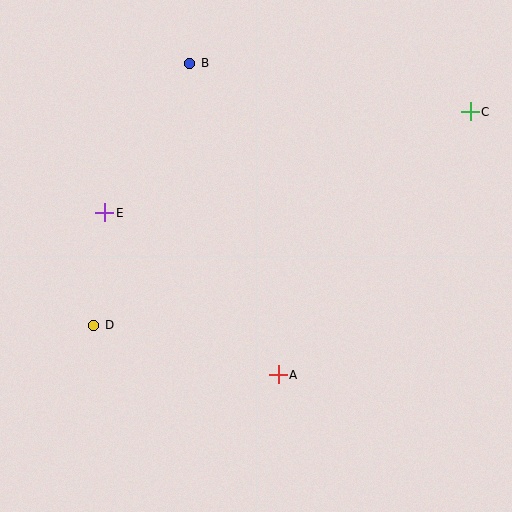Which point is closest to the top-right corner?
Point C is closest to the top-right corner.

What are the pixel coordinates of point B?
Point B is at (190, 63).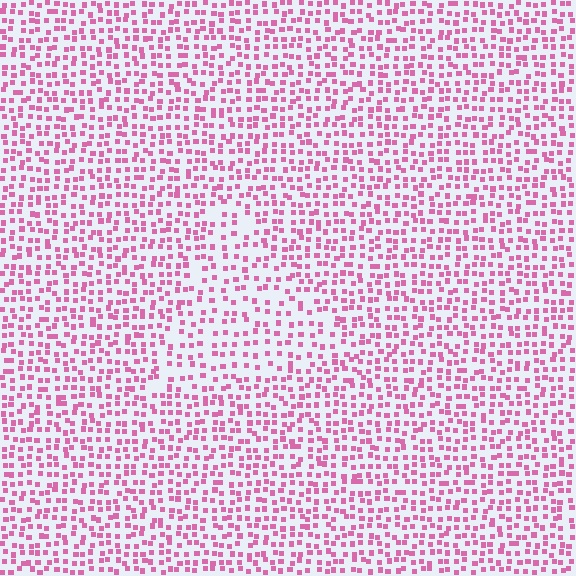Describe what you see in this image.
The image contains small pink elements arranged at two different densities. A triangle-shaped region is visible where the elements are less densely packed than the surrounding area.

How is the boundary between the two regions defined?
The boundary is defined by a change in element density (approximately 1.6x ratio). All elements are the same color, size, and shape.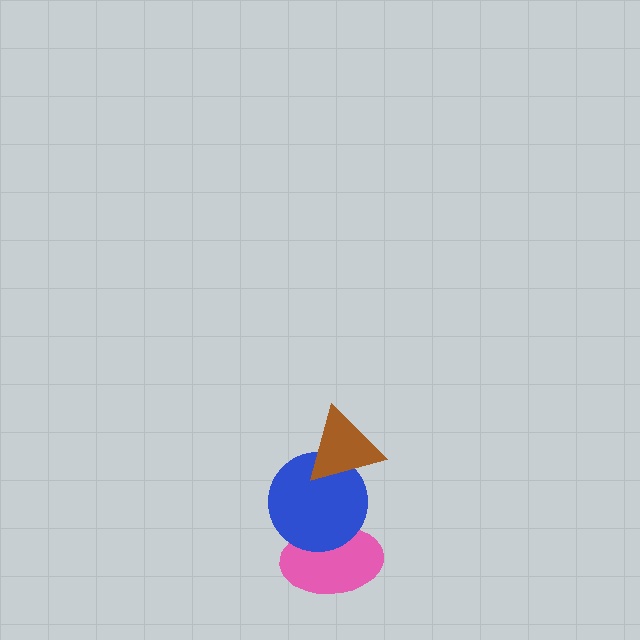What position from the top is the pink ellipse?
The pink ellipse is 3rd from the top.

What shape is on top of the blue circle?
The brown triangle is on top of the blue circle.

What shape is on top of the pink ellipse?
The blue circle is on top of the pink ellipse.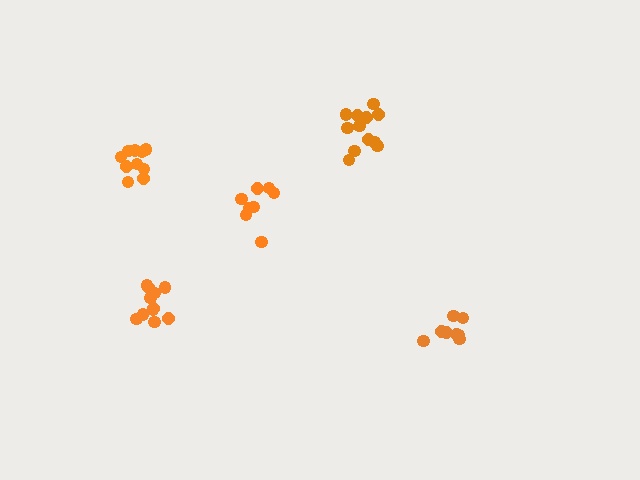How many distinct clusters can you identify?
There are 5 distinct clusters.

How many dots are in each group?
Group 1: 8 dots, Group 2: 10 dots, Group 3: 11 dots, Group 4: 8 dots, Group 5: 12 dots (49 total).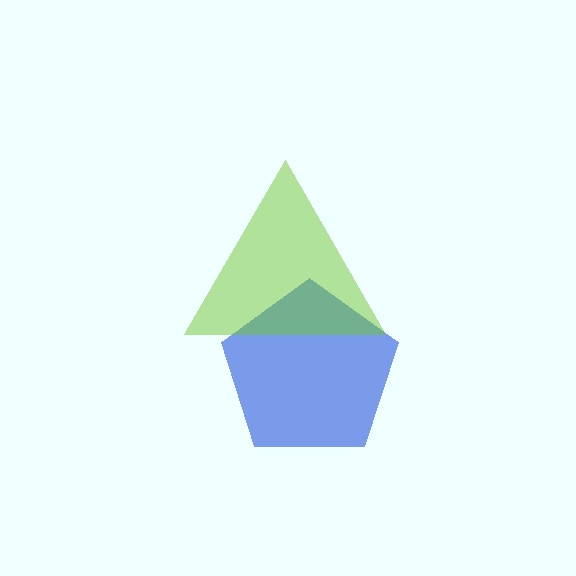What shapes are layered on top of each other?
The layered shapes are: a blue pentagon, a lime triangle.